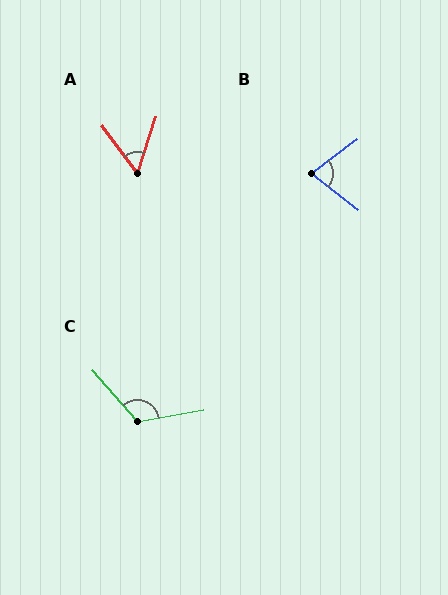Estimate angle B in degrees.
Approximately 75 degrees.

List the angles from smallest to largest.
A (55°), B (75°), C (121°).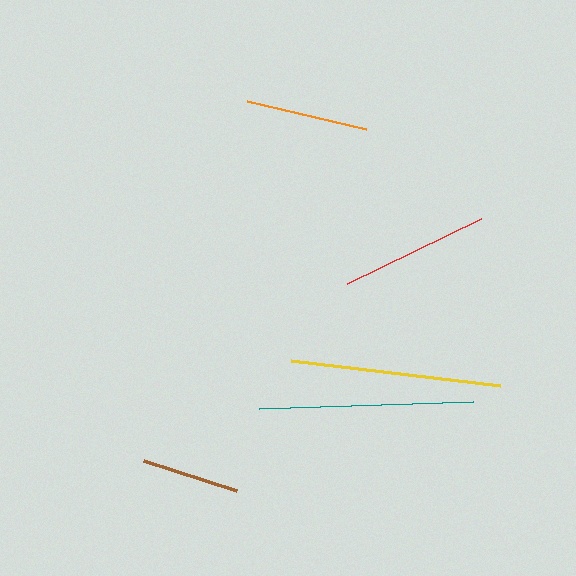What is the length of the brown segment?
The brown segment is approximately 97 pixels long.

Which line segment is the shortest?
The brown line is the shortest at approximately 97 pixels.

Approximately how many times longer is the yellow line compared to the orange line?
The yellow line is approximately 1.7 times the length of the orange line.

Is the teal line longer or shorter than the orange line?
The teal line is longer than the orange line.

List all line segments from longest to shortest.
From longest to shortest: teal, yellow, red, orange, brown.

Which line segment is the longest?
The teal line is the longest at approximately 215 pixels.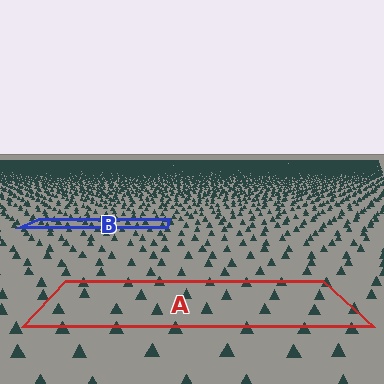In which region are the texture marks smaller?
The texture marks are smaller in region B, because it is farther away.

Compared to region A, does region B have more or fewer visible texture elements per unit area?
Region B has more texture elements per unit area — they are packed more densely because it is farther away.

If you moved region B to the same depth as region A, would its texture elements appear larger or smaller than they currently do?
They would appear larger. At a closer depth, the same texture elements are projected at a bigger on-screen size.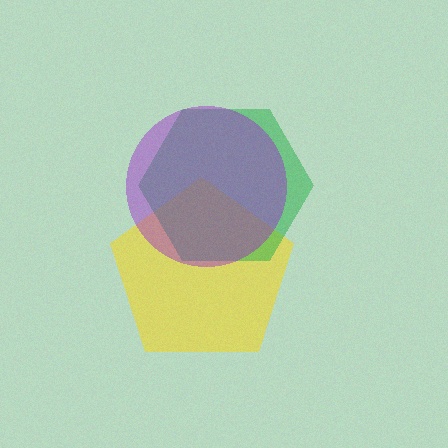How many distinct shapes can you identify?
There are 3 distinct shapes: a yellow pentagon, a green hexagon, a purple circle.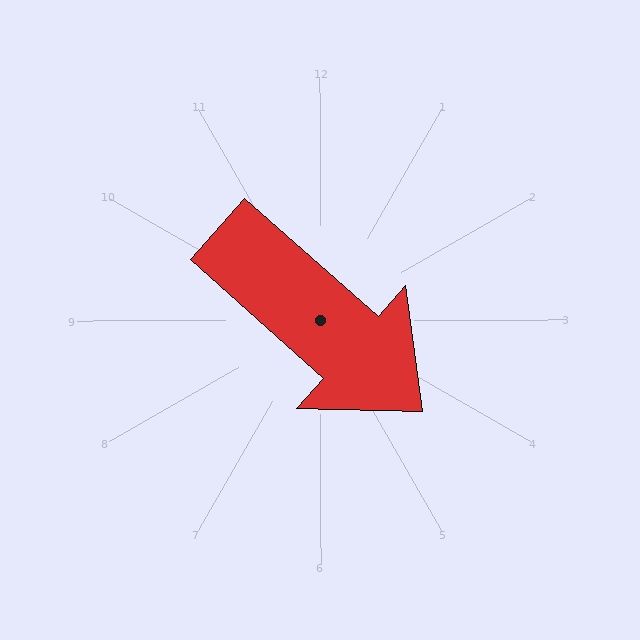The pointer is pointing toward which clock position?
Roughly 4 o'clock.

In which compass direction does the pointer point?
Southeast.